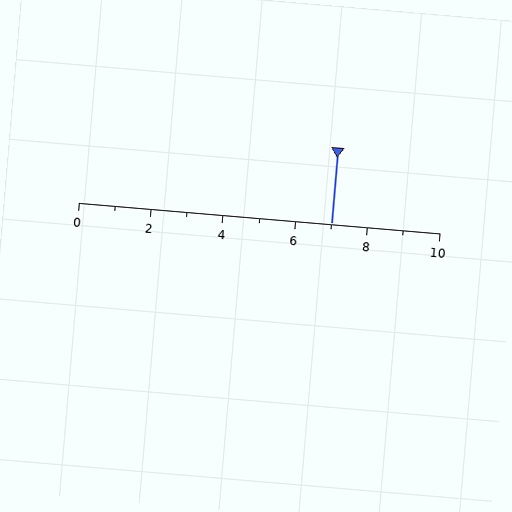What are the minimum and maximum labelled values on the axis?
The axis runs from 0 to 10.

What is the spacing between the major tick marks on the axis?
The major ticks are spaced 2 apart.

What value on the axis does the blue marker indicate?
The marker indicates approximately 7.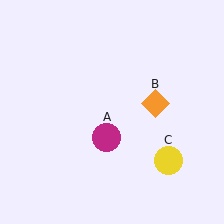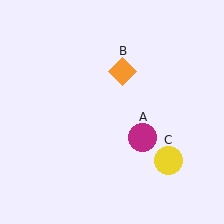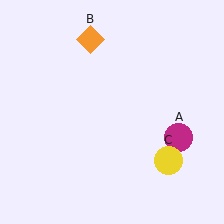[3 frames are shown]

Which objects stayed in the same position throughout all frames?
Yellow circle (object C) remained stationary.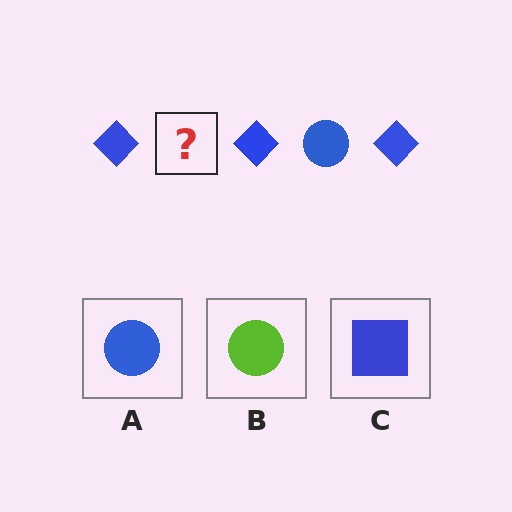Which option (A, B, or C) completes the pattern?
A.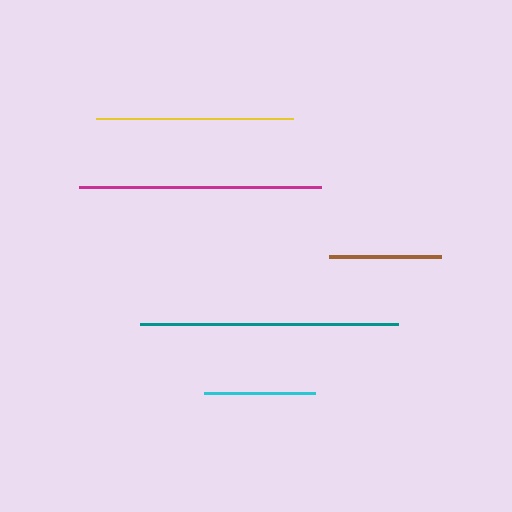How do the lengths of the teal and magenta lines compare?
The teal and magenta lines are approximately the same length.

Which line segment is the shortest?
The cyan line is the shortest at approximately 111 pixels.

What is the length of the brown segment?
The brown segment is approximately 112 pixels long.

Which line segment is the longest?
The teal line is the longest at approximately 258 pixels.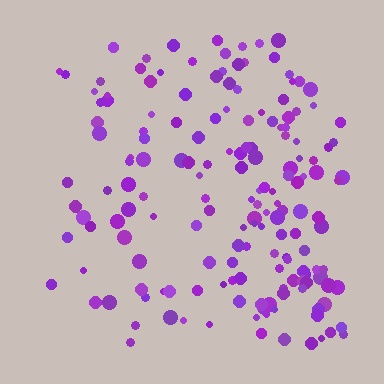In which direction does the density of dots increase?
From left to right, with the right side densest.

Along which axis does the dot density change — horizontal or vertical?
Horizontal.